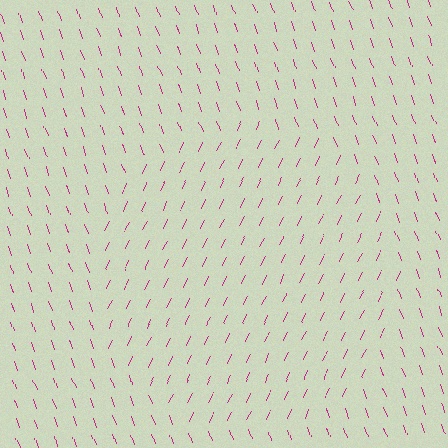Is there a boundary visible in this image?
Yes, there is a texture boundary formed by a change in line orientation.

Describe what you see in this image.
The image is filled with small magenta line segments. A circle region in the image has lines oriented differently from the surrounding lines, creating a visible texture boundary.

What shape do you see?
I see a circle.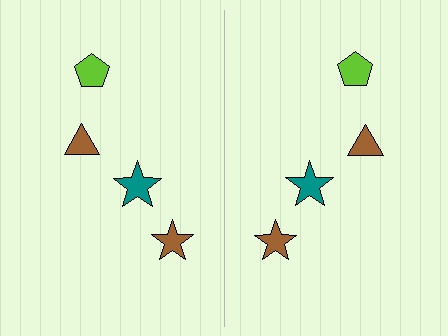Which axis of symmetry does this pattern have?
The pattern has a vertical axis of symmetry running through the center of the image.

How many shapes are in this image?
There are 8 shapes in this image.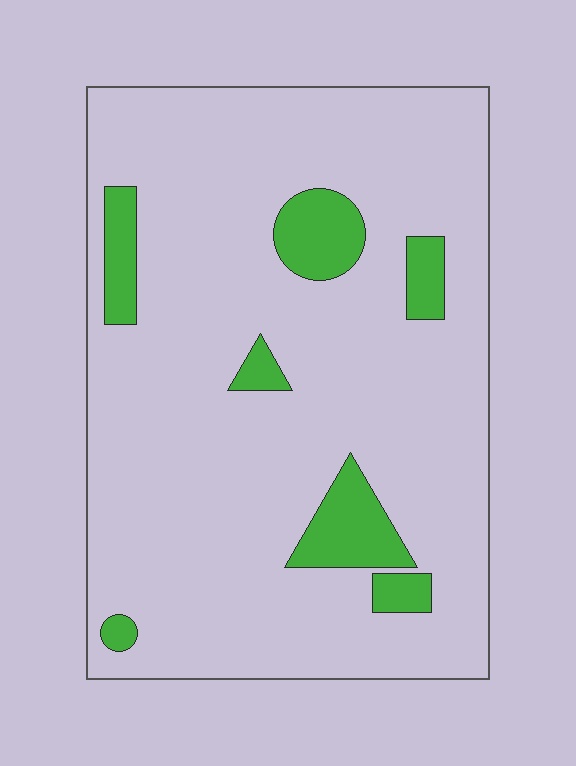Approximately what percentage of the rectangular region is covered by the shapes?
Approximately 10%.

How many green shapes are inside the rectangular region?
7.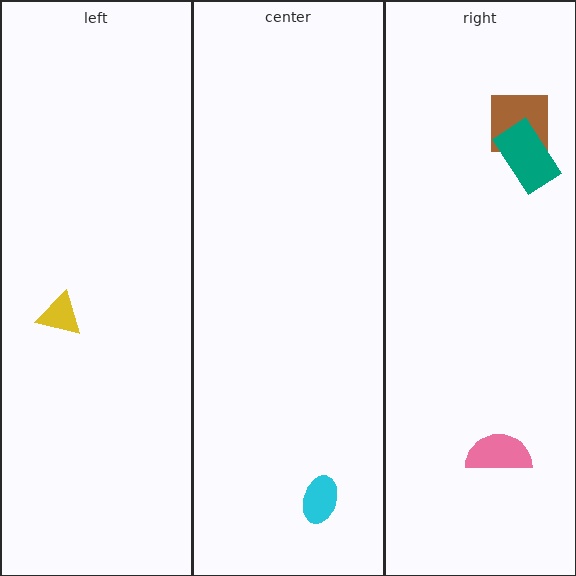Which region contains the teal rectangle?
The right region.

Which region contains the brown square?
The right region.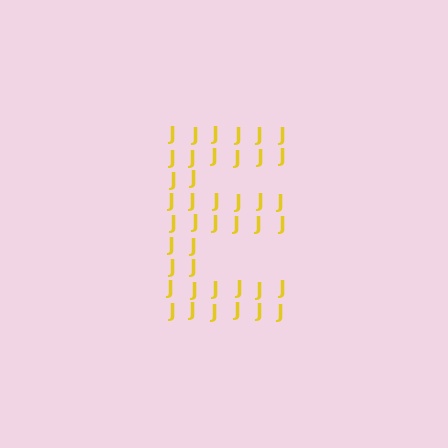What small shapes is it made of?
It is made of small letter J's.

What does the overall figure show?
The overall figure shows the letter E.